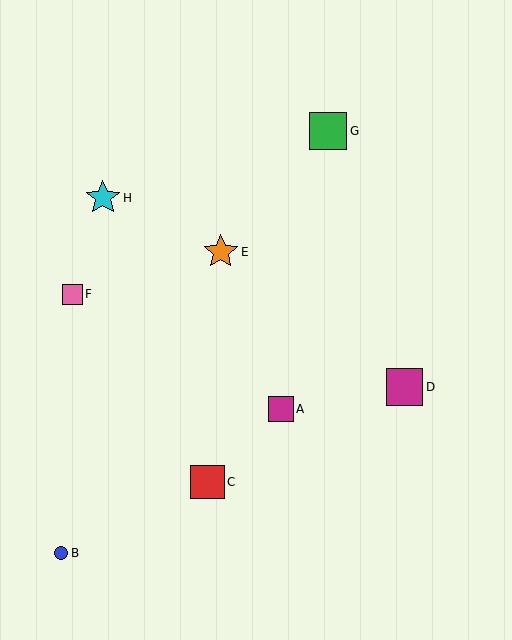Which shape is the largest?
The green square (labeled G) is the largest.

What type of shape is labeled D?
Shape D is a magenta square.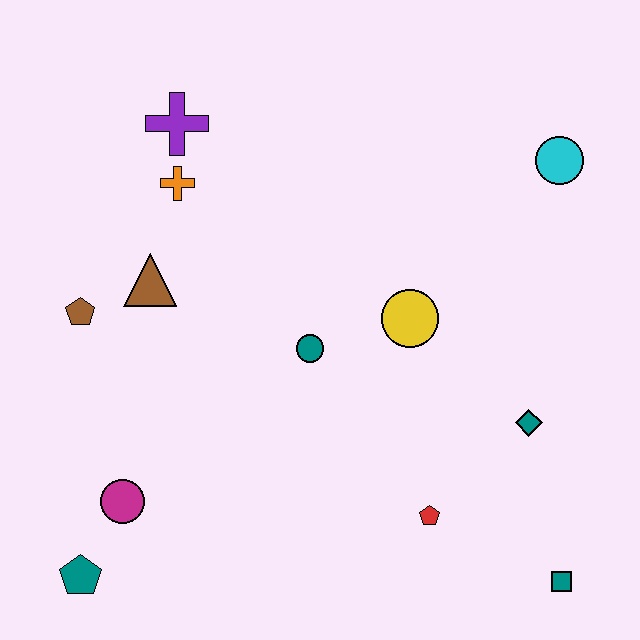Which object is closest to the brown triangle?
The brown pentagon is closest to the brown triangle.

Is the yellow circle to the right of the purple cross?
Yes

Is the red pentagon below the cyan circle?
Yes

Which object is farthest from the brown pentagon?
The teal square is farthest from the brown pentagon.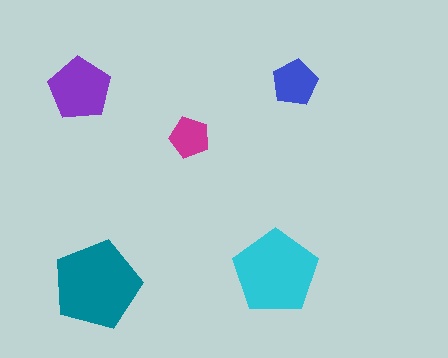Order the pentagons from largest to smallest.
the teal one, the cyan one, the purple one, the blue one, the magenta one.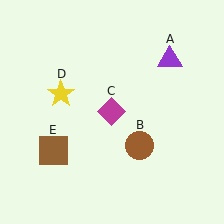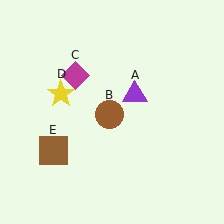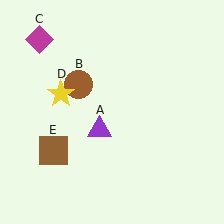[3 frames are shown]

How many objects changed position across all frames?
3 objects changed position: purple triangle (object A), brown circle (object B), magenta diamond (object C).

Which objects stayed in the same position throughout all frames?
Yellow star (object D) and brown square (object E) remained stationary.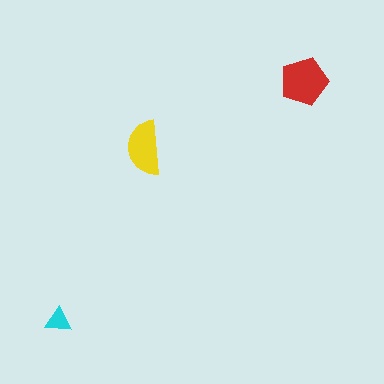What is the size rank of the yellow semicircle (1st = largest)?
2nd.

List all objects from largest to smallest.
The red pentagon, the yellow semicircle, the cyan triangle.